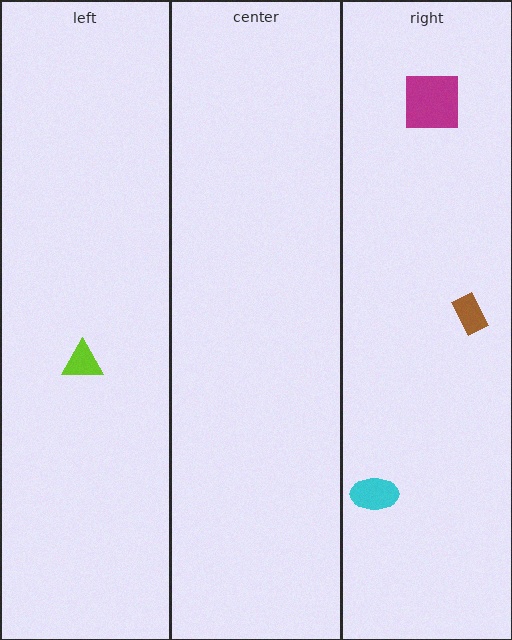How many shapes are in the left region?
1.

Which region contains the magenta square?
The right region.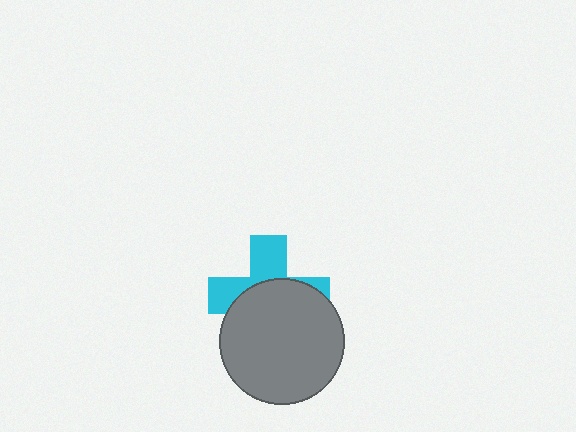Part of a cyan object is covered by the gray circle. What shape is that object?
It is a cross.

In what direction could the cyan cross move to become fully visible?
The cyan cross could move up. That would shift it out from behind the gray circle entirely.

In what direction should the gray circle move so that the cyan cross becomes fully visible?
The gray circle should move down. That is the shortest direction to clear the overlap and leave the cyan cross fully visible.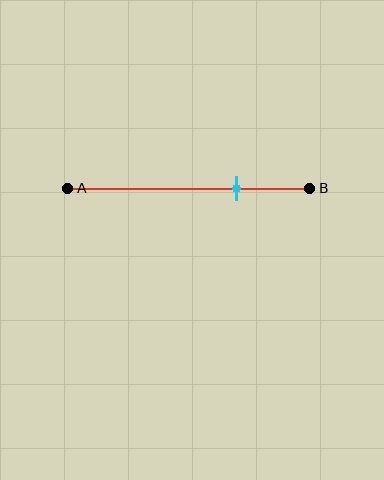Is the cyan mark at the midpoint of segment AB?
No, the mark is at about 70% from A, not at the 50% midpoint.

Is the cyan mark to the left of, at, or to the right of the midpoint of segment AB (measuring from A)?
The cyan mark is to the right of the midpoint of segment AB.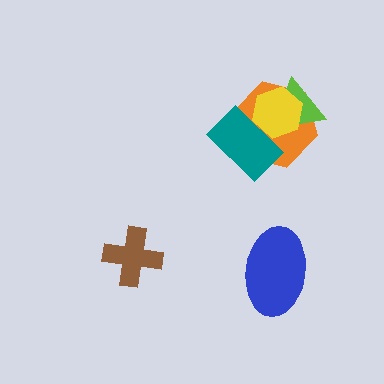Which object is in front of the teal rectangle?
The yellow hexagon is in front of the teal rectangle.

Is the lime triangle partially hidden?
Yes, it is partially covered by another shape.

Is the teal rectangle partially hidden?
Yes, it is partially covered by another shape.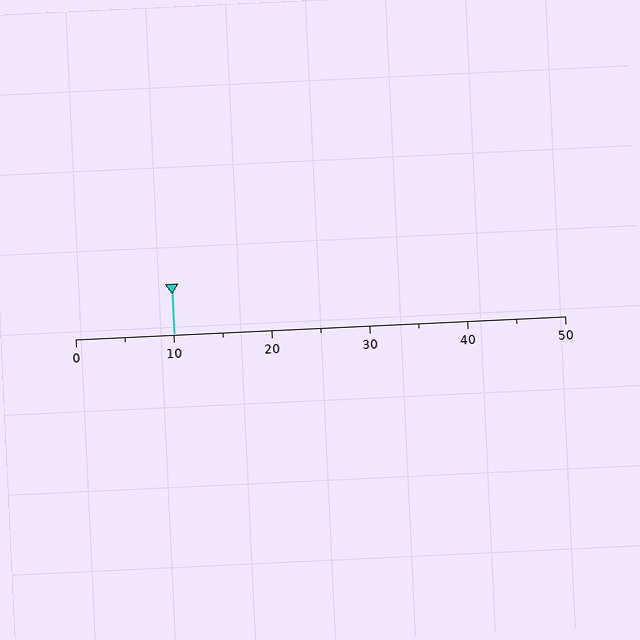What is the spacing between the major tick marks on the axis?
The major ticks are spaced 10 apart.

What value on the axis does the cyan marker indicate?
The marker indicates approximately 10.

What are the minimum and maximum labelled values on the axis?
The axis runs from 0 to 50.